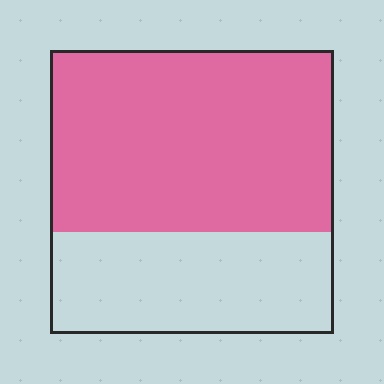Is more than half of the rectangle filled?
Yes.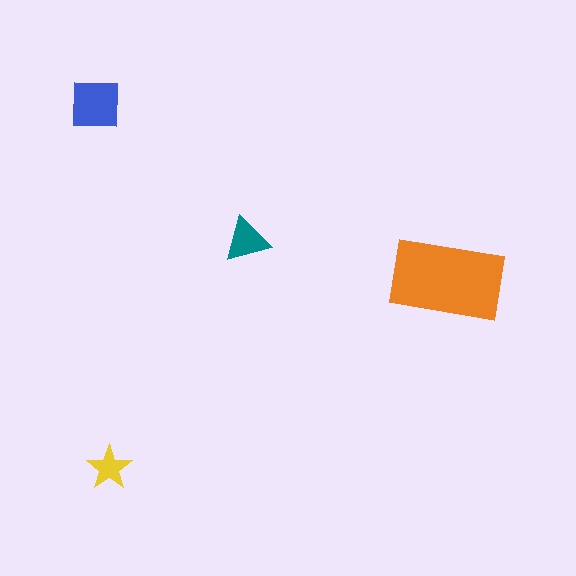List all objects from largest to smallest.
The orange rectangle, the blue square, the teal triangle, the yellow star.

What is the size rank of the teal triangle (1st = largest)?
3rd.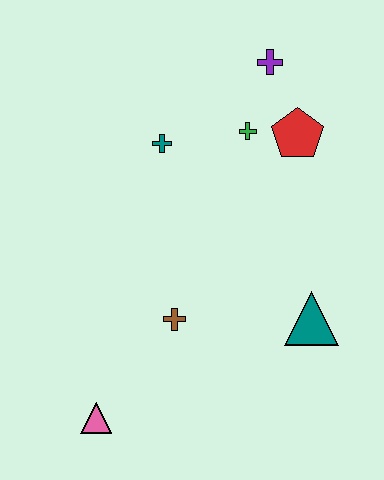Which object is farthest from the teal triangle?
The purple cross is farthest from the teal triangle.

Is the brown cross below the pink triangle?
No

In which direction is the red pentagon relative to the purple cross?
The red pentagon is below the purple cross.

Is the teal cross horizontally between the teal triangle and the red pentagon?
No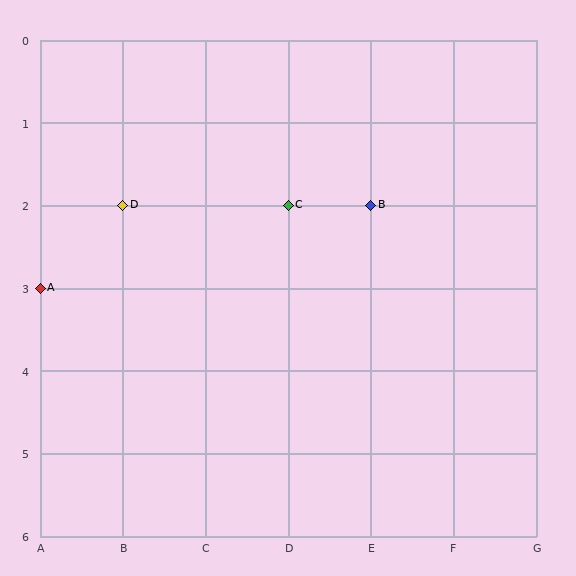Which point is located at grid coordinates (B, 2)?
Point D is at (B, 2).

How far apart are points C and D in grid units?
Points C and D are 2 columns apart.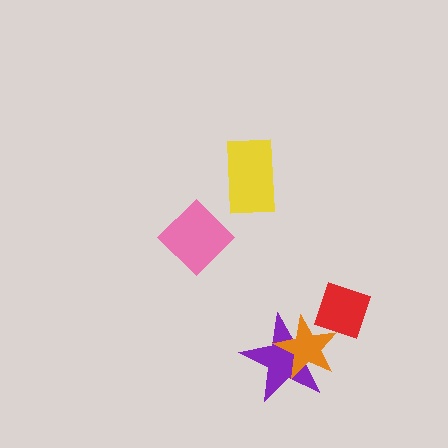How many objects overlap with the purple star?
1 object overlaps with the purple star.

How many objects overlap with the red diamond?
1 object overlaps with the red diamond.